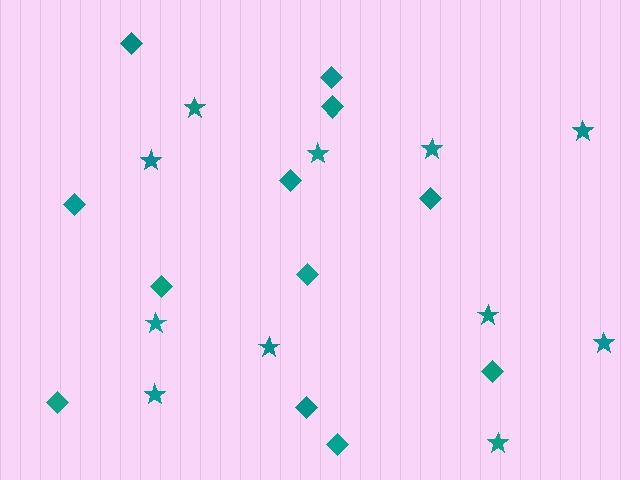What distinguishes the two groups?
There are 2 groups: one group of stars (11) and one group of diamonds (12).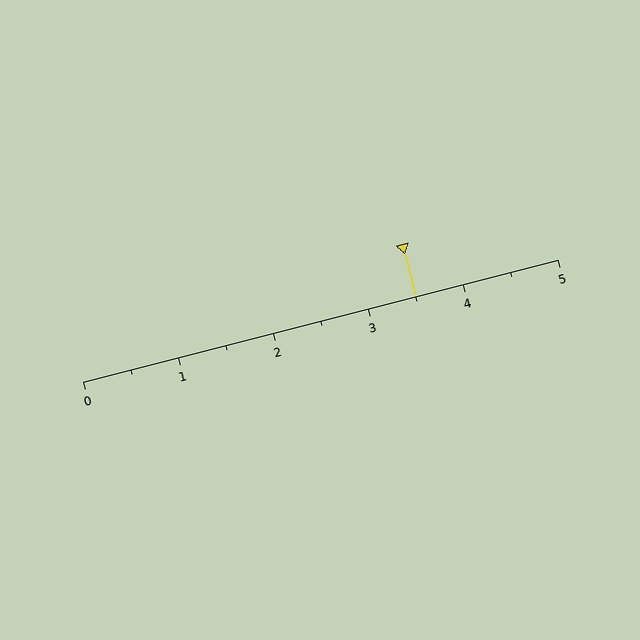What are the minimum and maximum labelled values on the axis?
The axis runs from 0 to 5.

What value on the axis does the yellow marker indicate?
The marker indicates approximately 3.5.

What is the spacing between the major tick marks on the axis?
The major ticks are spaced 1 apart.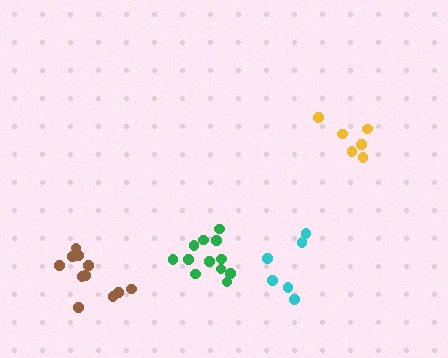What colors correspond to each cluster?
The clusters are colored: yellow, brown, green, cyan.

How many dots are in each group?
Group 1: 6 dots, Group 2: 11 dots, Group 3: 12 dots, Group 4: 6 dots (35 total).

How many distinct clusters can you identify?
There are 4 distinct clusters.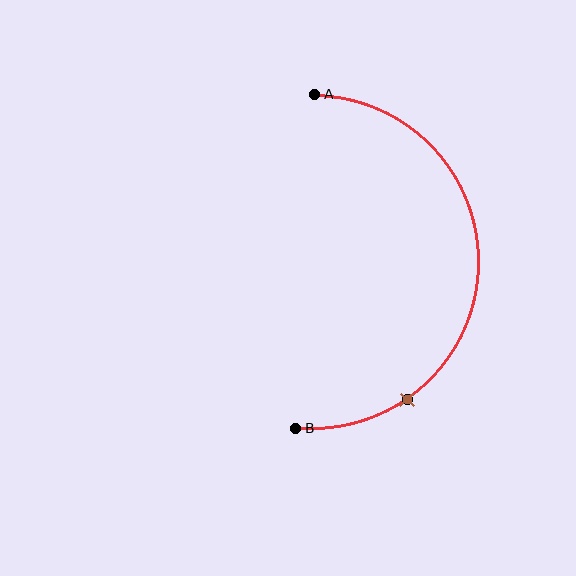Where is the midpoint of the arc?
The arc midpoint is the point on the curve farthest from the straight line joining A and B. It sits to the right of that line.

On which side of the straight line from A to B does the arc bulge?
The arc bulges to the right of the straight line connecting A and B.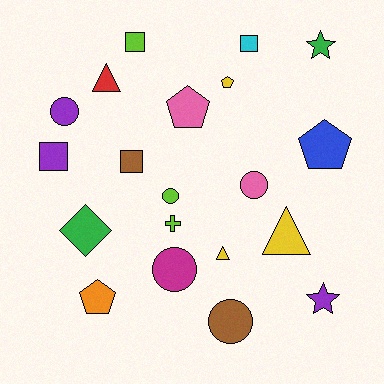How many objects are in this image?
There are 20 objects.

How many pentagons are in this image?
There are 4 pentagons.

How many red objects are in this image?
There is 1 red object.